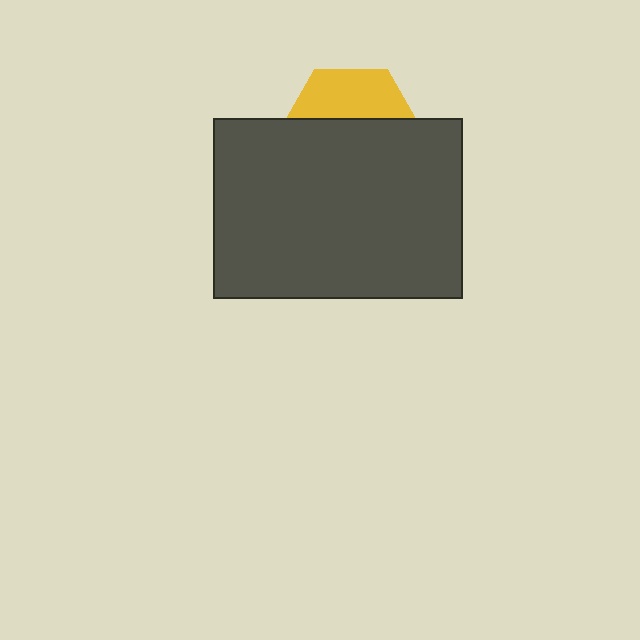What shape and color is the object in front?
The object in front is a dark gray rectangle.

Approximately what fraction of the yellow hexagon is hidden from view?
Roughly 65% of the yellow hexagon is hidden behind the dark gray rectangle.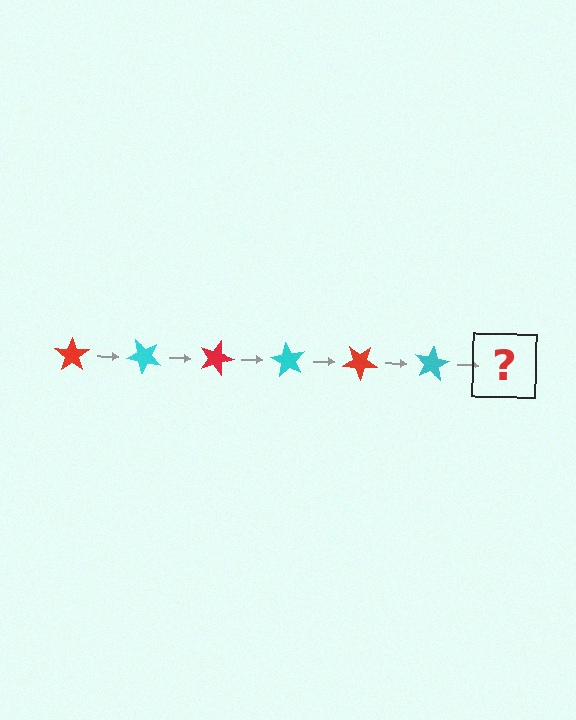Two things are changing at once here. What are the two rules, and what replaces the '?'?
The two rules are that it rotates 45 degrees each step and the color cycles through red and cyan. The '?' should be a red star, rotated 270 degrees from the start.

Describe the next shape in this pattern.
It should be a red star, rotated 270 degrees from the start.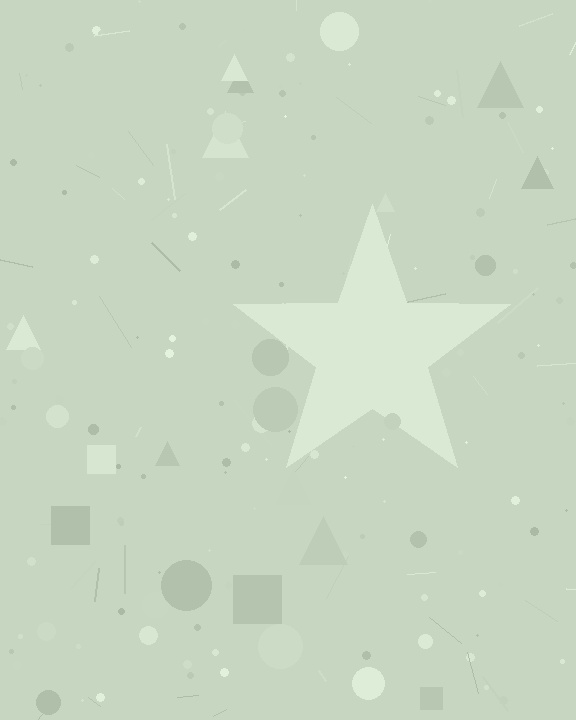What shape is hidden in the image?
A star is hidden in the image.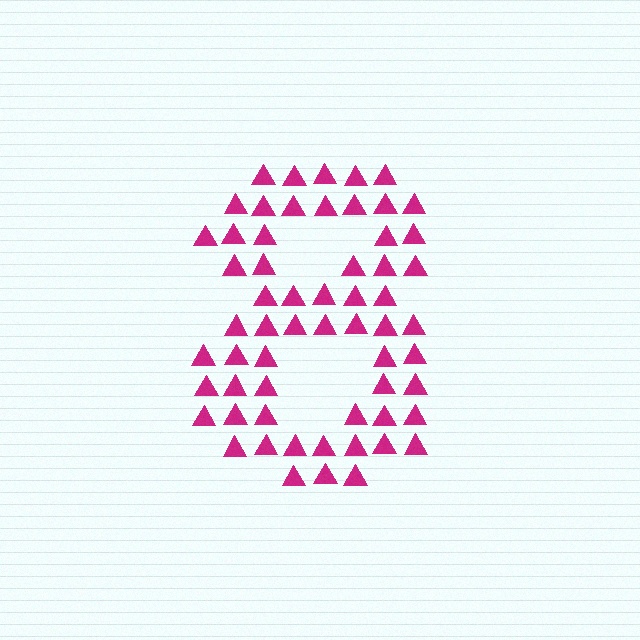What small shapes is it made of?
It is made of small triangles.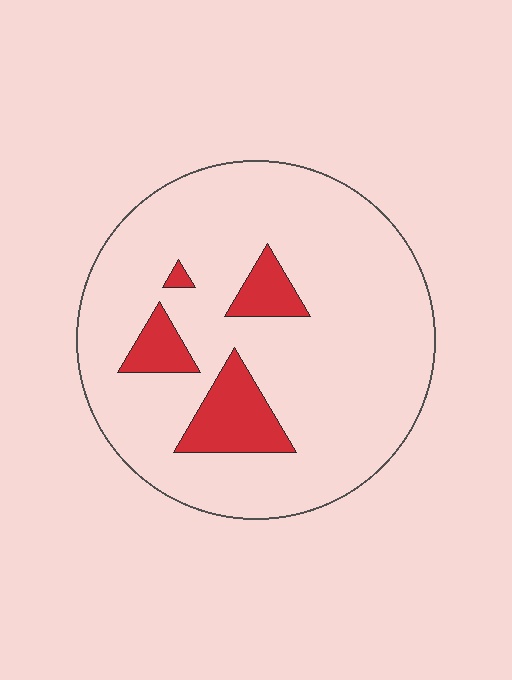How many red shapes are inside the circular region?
4.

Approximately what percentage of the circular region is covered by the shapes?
Approximately 15%.